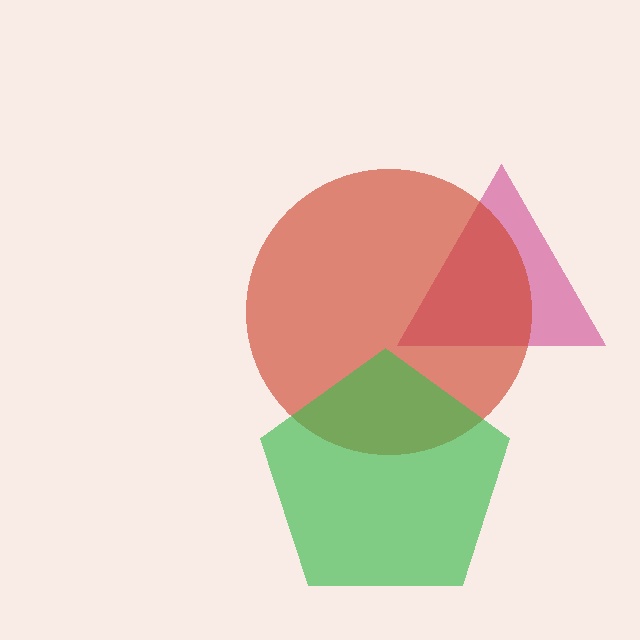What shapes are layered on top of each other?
The layered shapes are: a magenta triangle, a red circle, a green pentagon.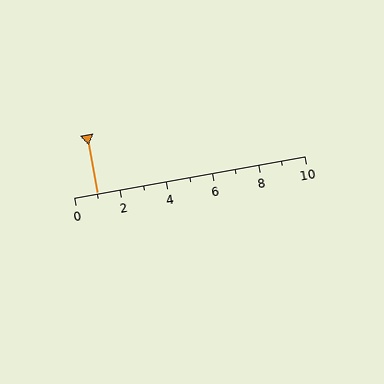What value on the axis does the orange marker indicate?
The marker indicates approximately 1.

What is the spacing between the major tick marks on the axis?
The major ticks are spaced 2 apart.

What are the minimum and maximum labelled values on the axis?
The axis runs from 0 to 10.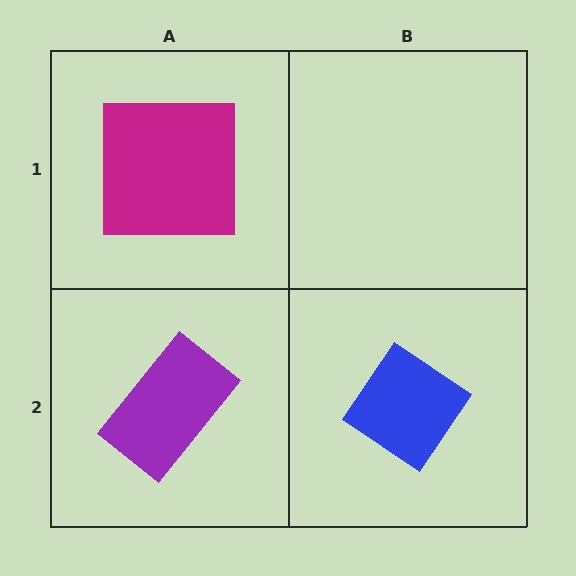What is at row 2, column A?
A purple rectangle.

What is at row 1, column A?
A magenta square.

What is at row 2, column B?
A blue diamond.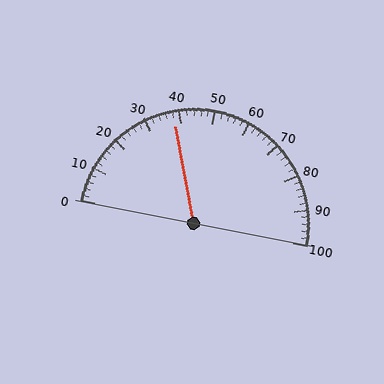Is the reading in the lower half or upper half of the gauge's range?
The reading is in the lower half of the range (0 to 100).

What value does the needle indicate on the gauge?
The needle indicates approximately 38.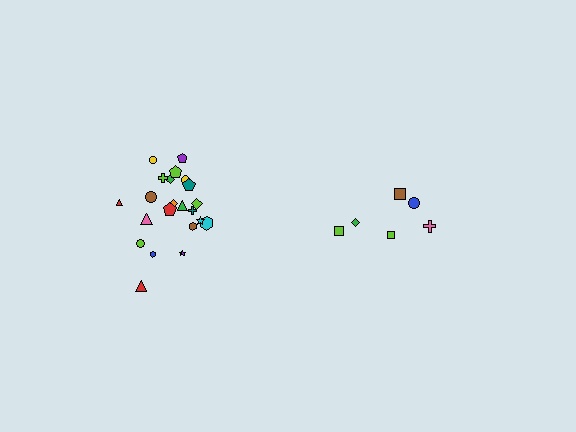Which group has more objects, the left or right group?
The left group.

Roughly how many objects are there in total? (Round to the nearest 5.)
Roughly 30 objects in total.